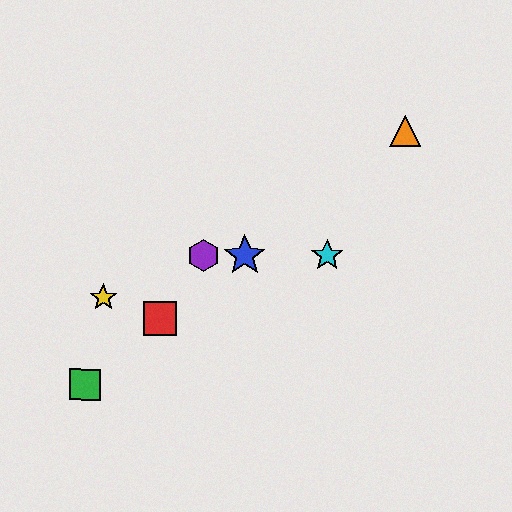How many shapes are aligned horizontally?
3 shapes (the blue star, the purple hexagon, the cyan star) are aligned horizontally.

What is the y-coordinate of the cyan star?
The cyan star is at y≈256.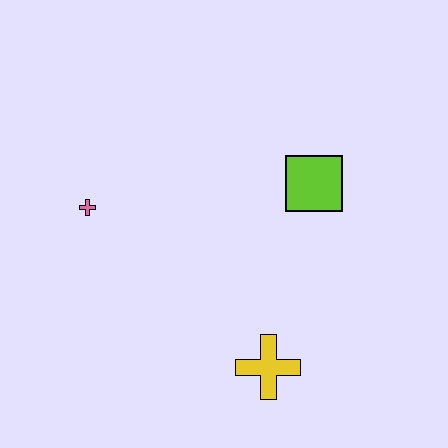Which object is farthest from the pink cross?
The yellow cross is farthest from the pink cross.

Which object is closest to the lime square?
The yellow cross is closest to the lime square.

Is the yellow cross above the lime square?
No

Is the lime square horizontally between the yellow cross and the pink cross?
No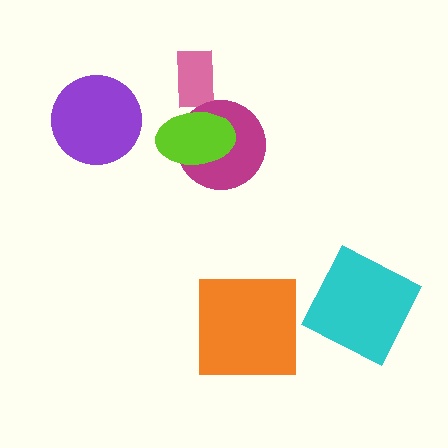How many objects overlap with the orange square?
0 objects overlap with the orange square.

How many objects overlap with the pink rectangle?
1 object overlaps with the pink rectangle.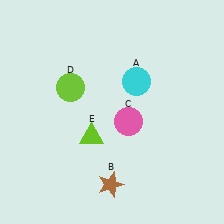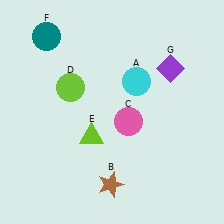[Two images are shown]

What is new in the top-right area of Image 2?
A purple diamond (G) was added in the top-right area of Image 2.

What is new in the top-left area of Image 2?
A teal circle (F) was added in the top-left area of Image 2.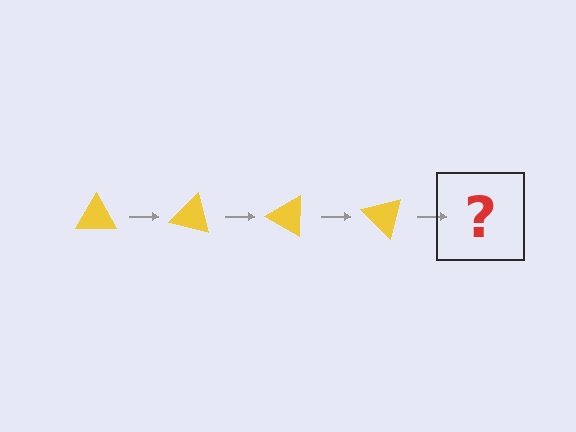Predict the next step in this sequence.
The next step is a yellow triangle rotated 60 degrees.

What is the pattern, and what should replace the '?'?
The pattern is that the triangle rotates 15 degrees each step. The '?' should be a yellow triangle rotated 60 degrees.